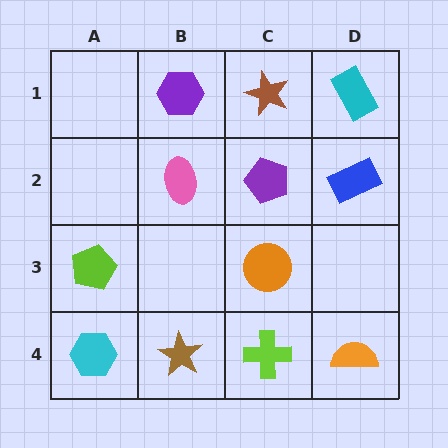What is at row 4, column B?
A brown star.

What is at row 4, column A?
A cyan hexagon.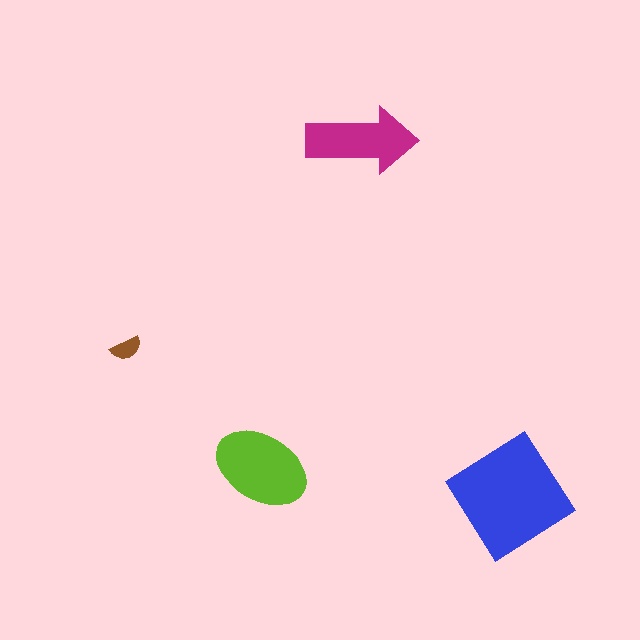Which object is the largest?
The blue diamond.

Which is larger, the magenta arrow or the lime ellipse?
The lime ellipse.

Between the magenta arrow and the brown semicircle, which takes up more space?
The magenta arrow.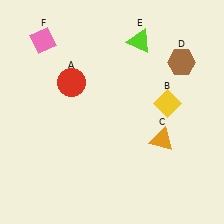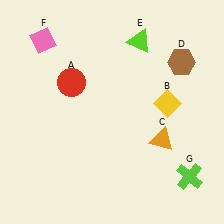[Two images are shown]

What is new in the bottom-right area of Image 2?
A lime cross (G) was added in the bottom-right area of Image 2.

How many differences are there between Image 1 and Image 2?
There is 1 difference between the two images.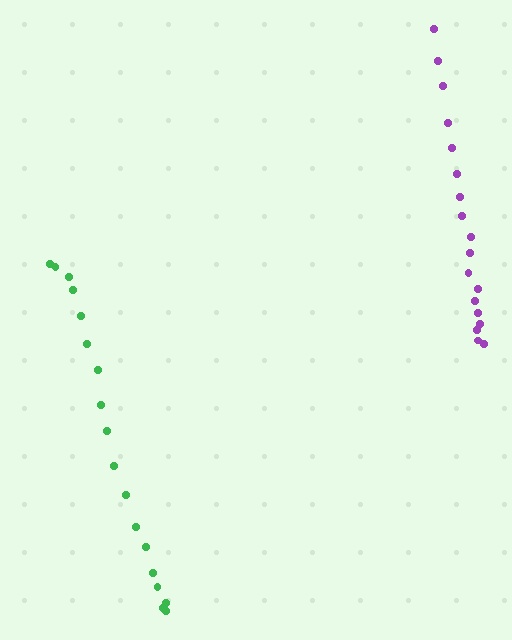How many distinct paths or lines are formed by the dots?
There are 2 distinct paths.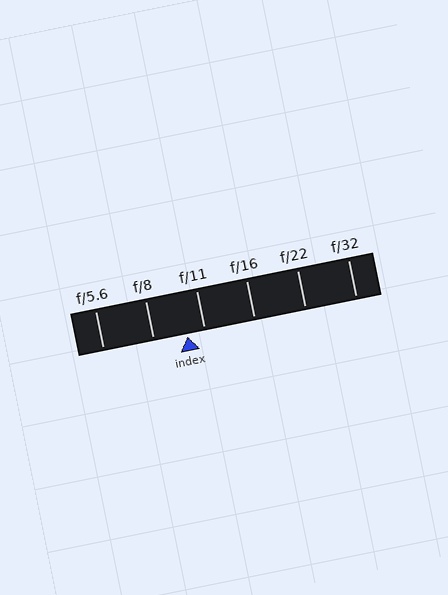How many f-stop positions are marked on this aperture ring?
There are 6 f-stop positions marked.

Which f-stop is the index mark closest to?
The index mark is closest to f/11.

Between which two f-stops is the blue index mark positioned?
The index mark is between f/8 and f/11.